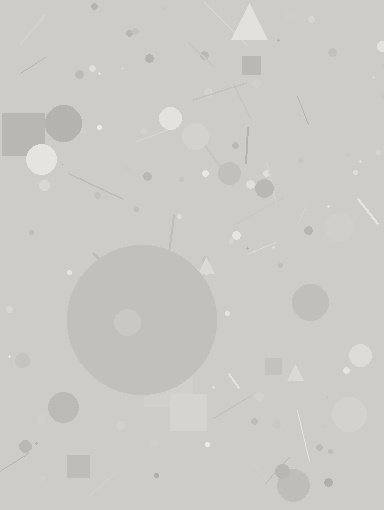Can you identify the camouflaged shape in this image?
The camouflaged shape is a circle.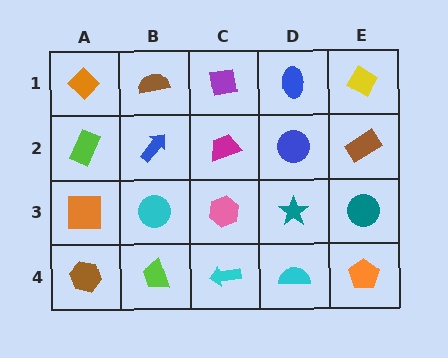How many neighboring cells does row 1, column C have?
3.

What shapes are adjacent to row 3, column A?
A lime rectangle (row 2, column A), a brown hexagon (row 4, column A), a cyan circle (row 3, column B).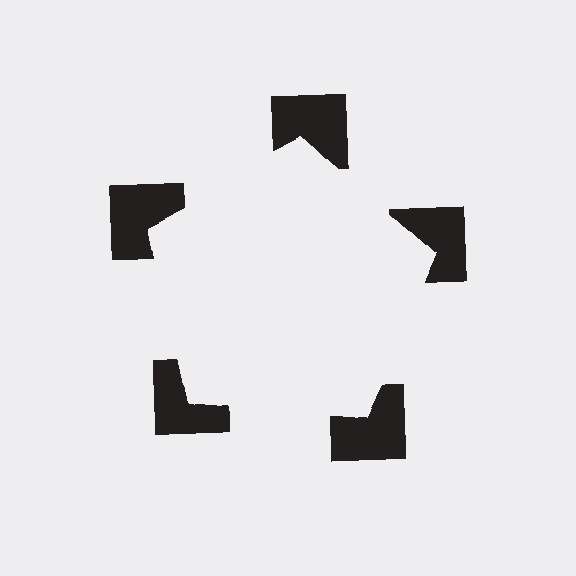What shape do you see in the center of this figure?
An illusory pentagon — its edges are inferred from the aligned wedge cuts in the notched squares, not physically drawn.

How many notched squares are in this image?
There are 5 — one at each vertex of the illusory pentagon.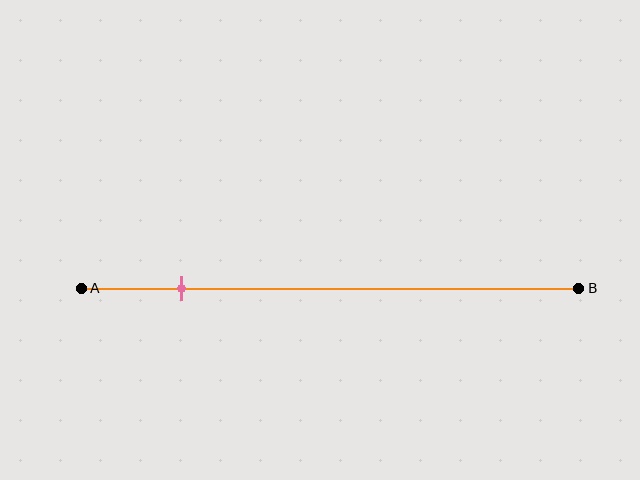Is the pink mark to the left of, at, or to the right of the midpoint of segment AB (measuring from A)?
The pink mark is to the left of the midpoint of segment AB.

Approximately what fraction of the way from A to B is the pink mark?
The pink mark is approximately 20% of the way from A to B.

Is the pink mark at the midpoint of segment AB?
No, the mark is at about 20% from A, not at the 50% midpoint.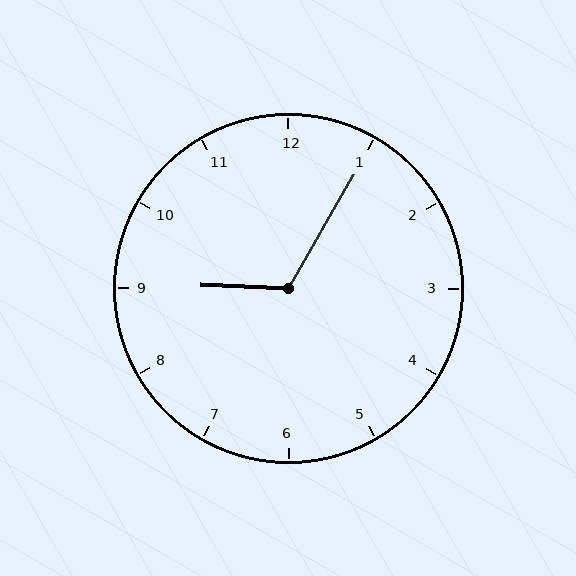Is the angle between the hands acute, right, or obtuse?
It is obtuse.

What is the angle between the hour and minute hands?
Approximately 118 degrees.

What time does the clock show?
9:05.